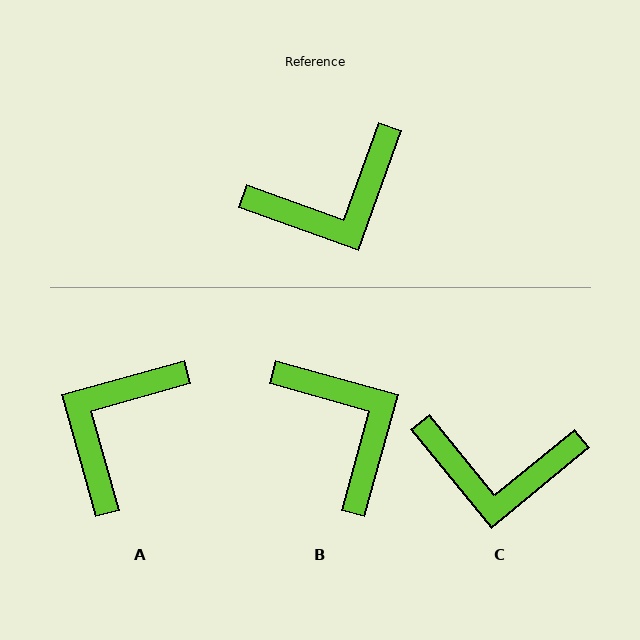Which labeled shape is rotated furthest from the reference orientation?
A, about 145 degrees away.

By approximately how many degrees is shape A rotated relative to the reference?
Approximately 145 degrees clockwise.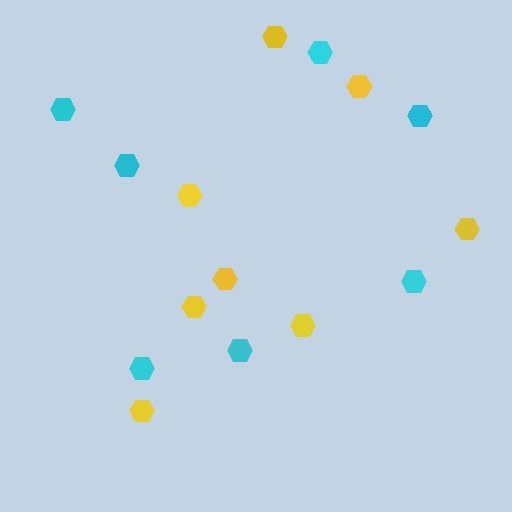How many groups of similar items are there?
There are 2 groups: one group of yellow hexagons (8) and one group of cyan hexagons (7).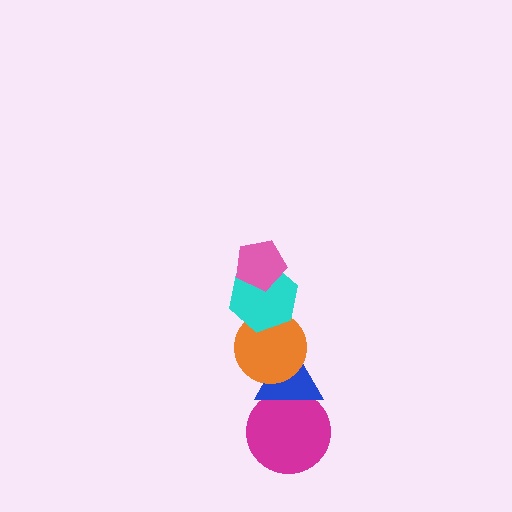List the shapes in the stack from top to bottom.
From top to bottom: the pink pentagon, the cyan hexagon, the orange circle, the blue triangle, the magenta circle.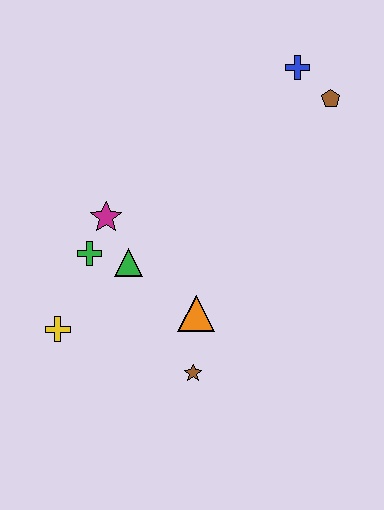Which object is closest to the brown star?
The orange triangle is closest to the brown star.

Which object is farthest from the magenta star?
The brown pentagon is farthest from the magenta star.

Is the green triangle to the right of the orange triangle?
No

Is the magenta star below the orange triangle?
No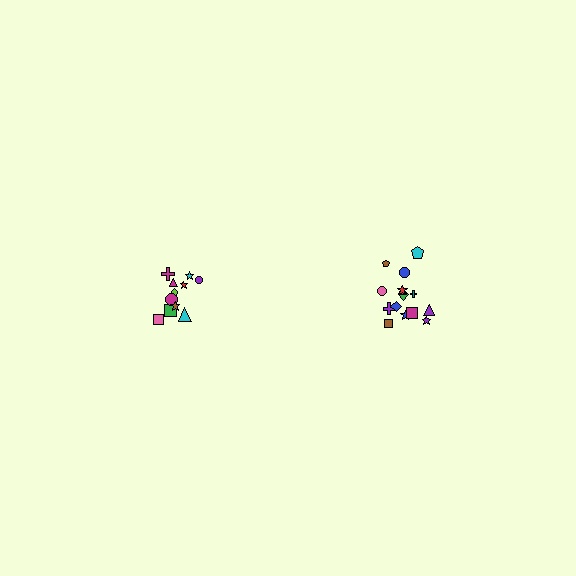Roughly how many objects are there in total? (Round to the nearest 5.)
Roughly 25 objects in total.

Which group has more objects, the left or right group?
The right group.